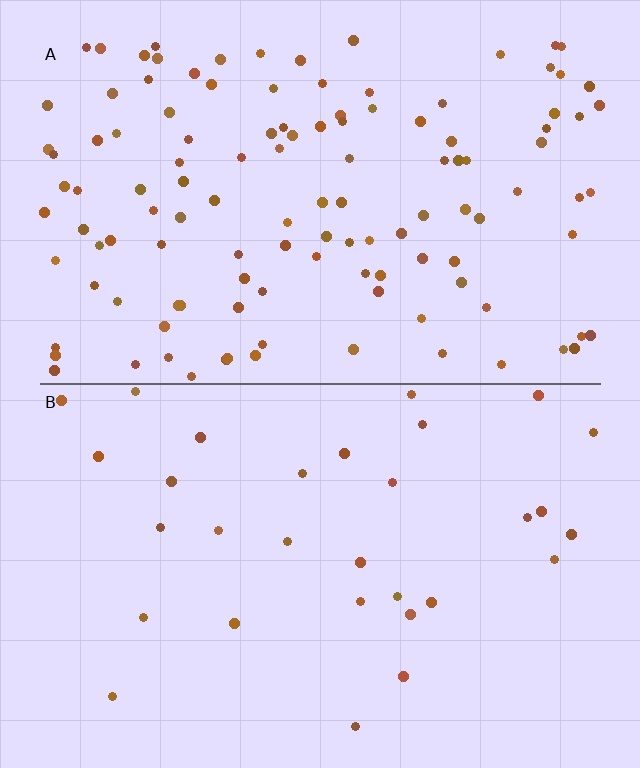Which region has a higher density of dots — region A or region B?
A (the top).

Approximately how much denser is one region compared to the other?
Approximately 3.9× — region A over region B.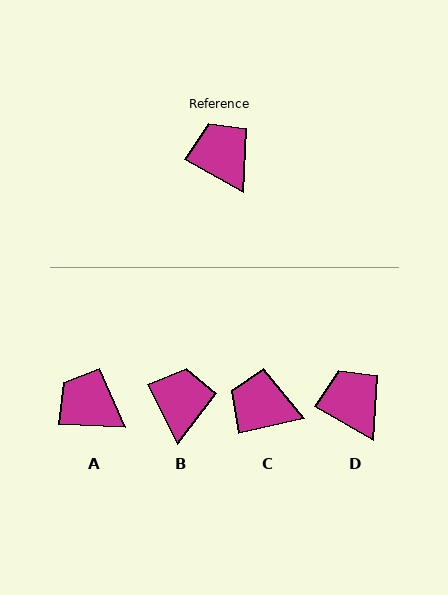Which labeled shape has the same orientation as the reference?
D.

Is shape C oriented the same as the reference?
No, it is off by about 42 degrees.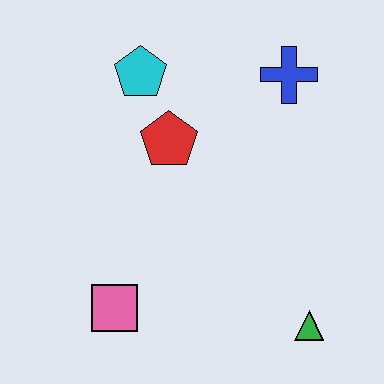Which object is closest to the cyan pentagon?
The red pentagon is closest to the cyan pentagon.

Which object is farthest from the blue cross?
The pink square is farthest from the blue cross.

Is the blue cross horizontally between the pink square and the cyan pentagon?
No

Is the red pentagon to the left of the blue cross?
Yes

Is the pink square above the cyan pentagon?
No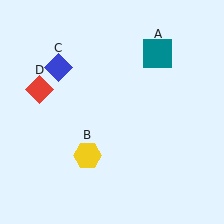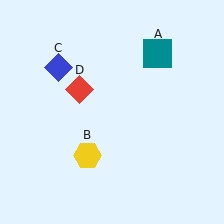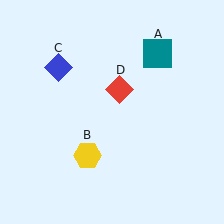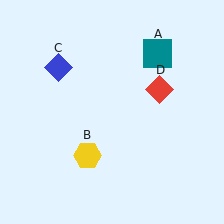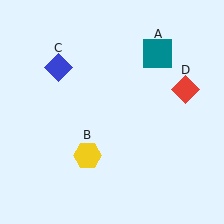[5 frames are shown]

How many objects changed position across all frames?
1 object changed position: red diamond (object D).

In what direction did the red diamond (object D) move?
The red diamond (object D) moved right.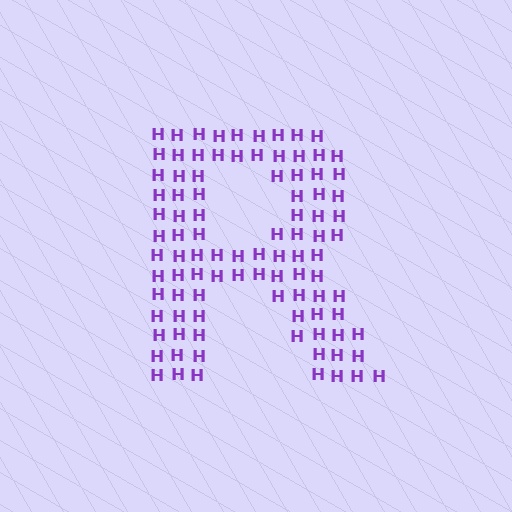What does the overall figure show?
The overall figure shows the letter R.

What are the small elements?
The small elements are letter H's.